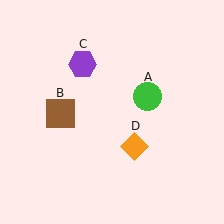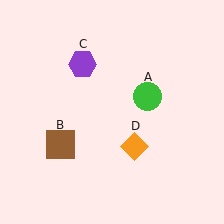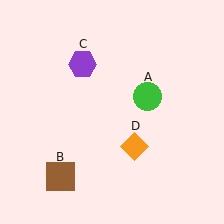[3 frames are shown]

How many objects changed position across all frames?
1 object changed position: brown square (object B).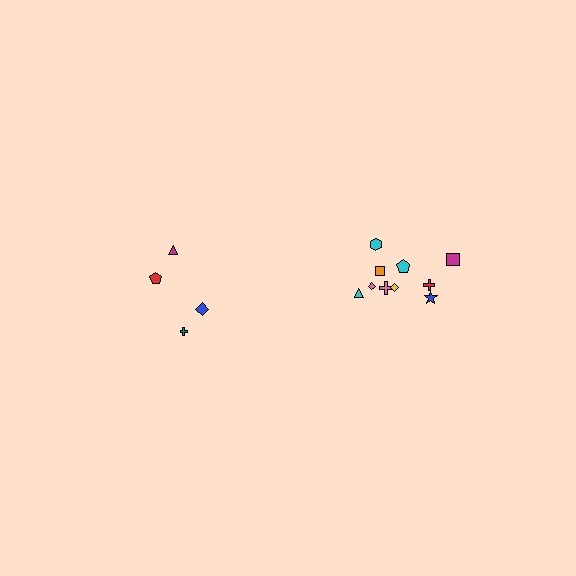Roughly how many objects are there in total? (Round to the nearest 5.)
Roughly 15 objects in total.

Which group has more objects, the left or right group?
The right group.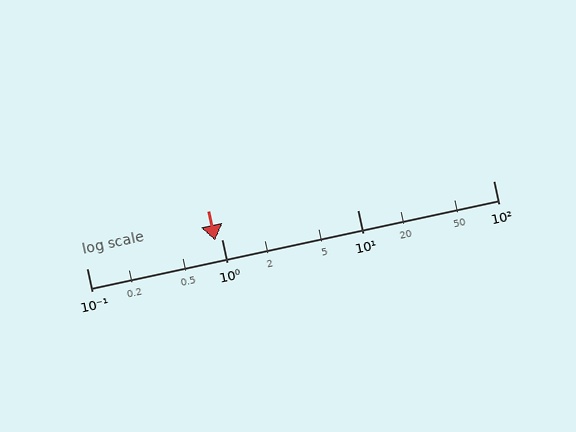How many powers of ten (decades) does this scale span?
The scale spans 3 decades, from 0.1 to 100.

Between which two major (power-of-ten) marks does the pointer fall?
The pointer is between 0.1 and 1.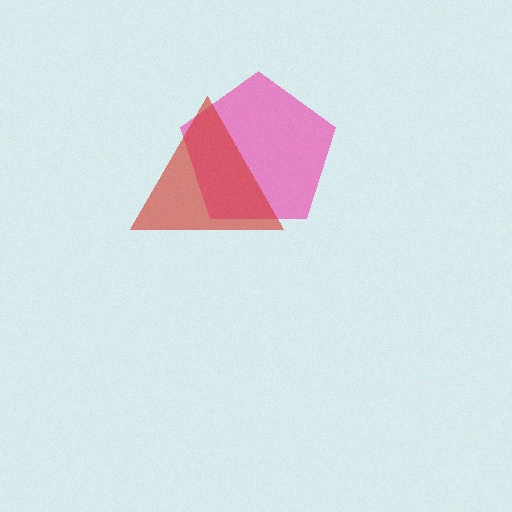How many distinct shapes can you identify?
There are 2 distinct shapes: a pink pentagon, a red triangle.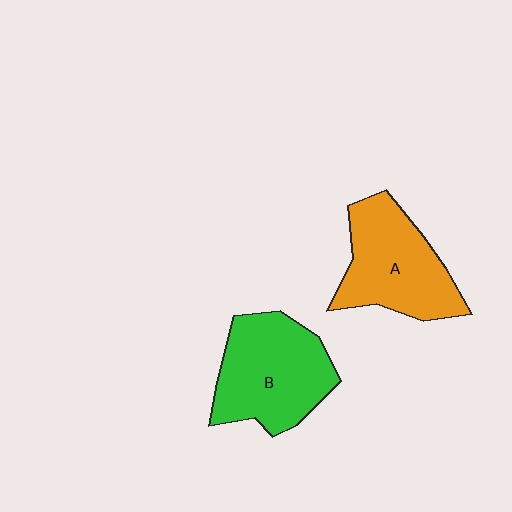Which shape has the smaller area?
Shape A (orange).